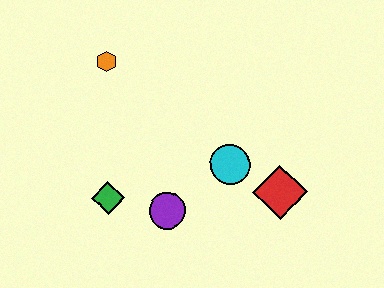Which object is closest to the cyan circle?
The red diamond is closest to the cyan circle.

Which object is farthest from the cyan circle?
The orange hexagon is farthest from the cyan circle.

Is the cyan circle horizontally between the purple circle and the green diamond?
No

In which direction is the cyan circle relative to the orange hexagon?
The cyan circle is to the right of the orange hexagon.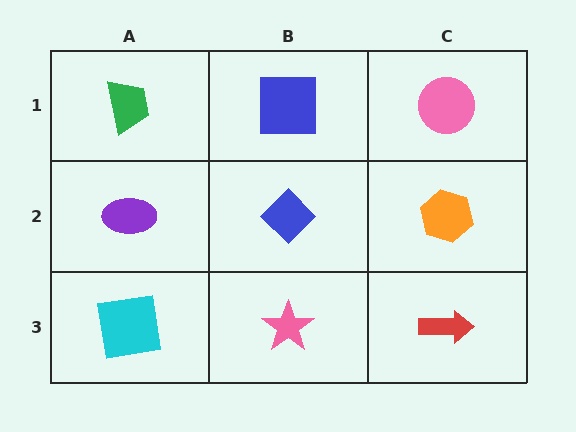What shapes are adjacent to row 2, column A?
A green trapezoid (row 1, column A), a cyan square (row 3, column A), a blue diamond (row 2, column B).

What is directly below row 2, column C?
A red arrow.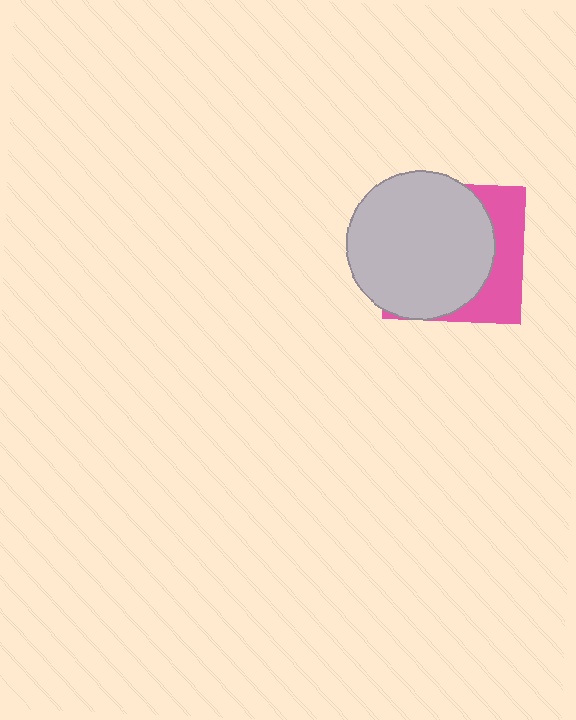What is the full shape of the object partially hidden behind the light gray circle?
The partially hidden object is a pink square.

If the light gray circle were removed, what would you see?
You would see the complete pink square.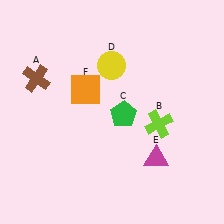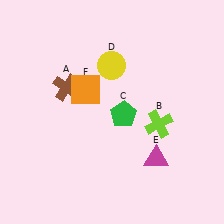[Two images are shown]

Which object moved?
The brown cross (A) moved right.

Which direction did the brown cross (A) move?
The brown cross (A) moved right.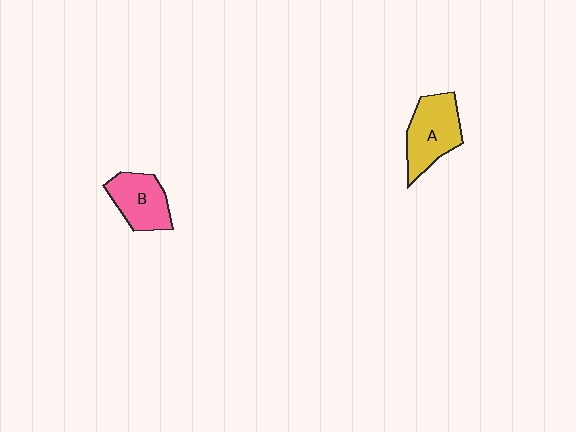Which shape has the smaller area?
Shape B (pink).